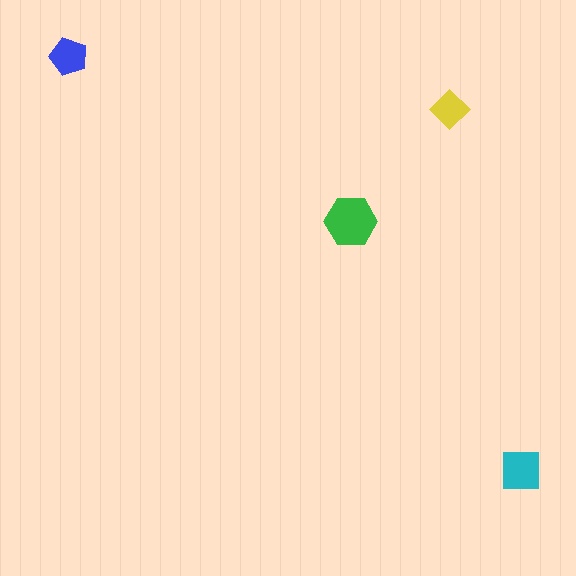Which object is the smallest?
The yellow diamond.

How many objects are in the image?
There are 4 objects in the image.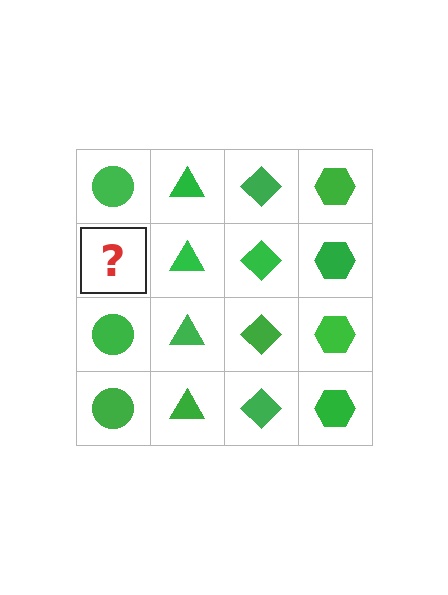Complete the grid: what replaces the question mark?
The question mark should be replaced with a green circle.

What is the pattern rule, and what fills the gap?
The rule is that each column has a consistent shape. The gap should be filled with a green circle.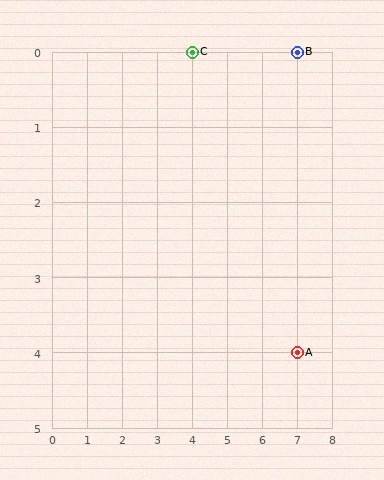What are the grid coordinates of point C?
Point C is at grid coordinates (4, 0).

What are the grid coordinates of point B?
Point B is at grid coordinates (7, 0).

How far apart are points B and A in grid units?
Points B and A are 4 rows apart.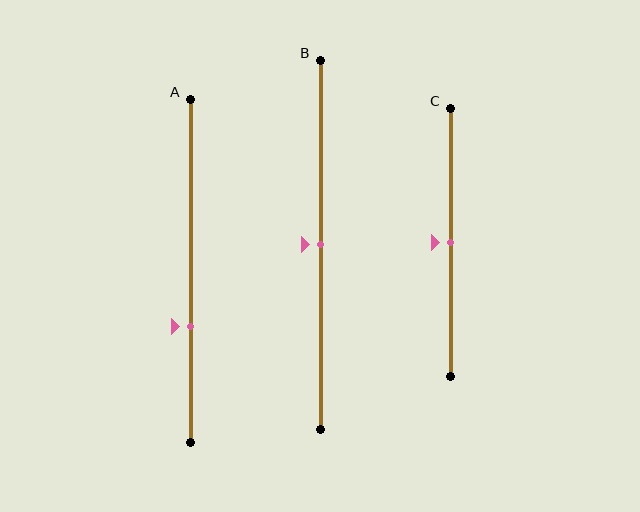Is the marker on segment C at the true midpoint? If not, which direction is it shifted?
Yes, the marker on segment C is at the true midpoint.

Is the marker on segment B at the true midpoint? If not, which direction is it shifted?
Yes, the marker on segment B is at the true midpoint.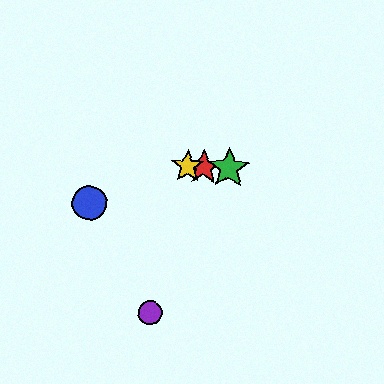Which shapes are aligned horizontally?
The red star, the green star, the yellow star are aligned horizontally.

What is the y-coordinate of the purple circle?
The purple circle is at y≈313.